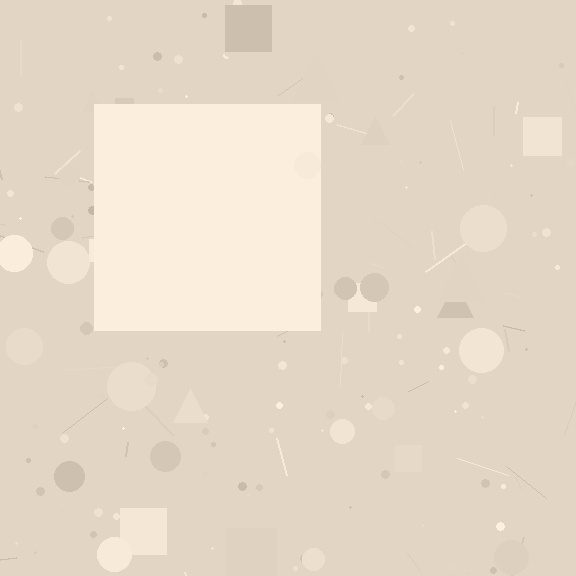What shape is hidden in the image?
A square is hidden in the image.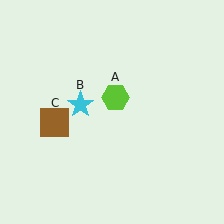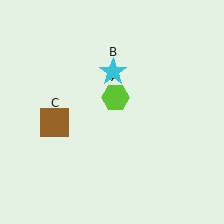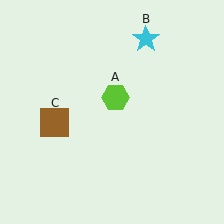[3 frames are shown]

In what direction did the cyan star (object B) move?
The cyan star (object B) moved up and to the right.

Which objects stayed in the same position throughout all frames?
Lime hexagon (object A) and brown square (object C) remained stationary.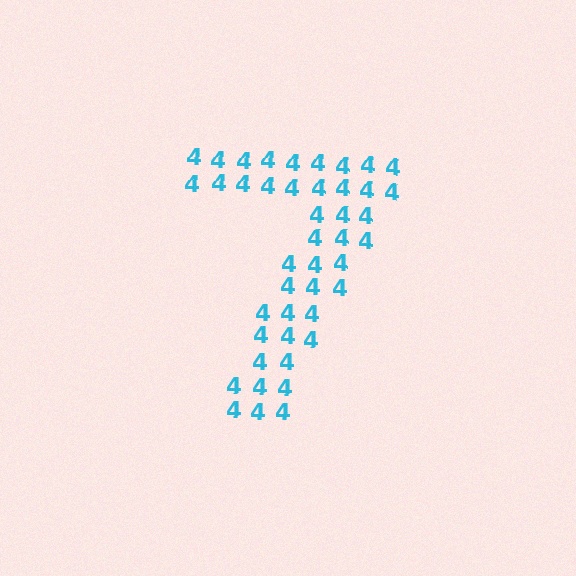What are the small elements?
The small elements are digit 4's.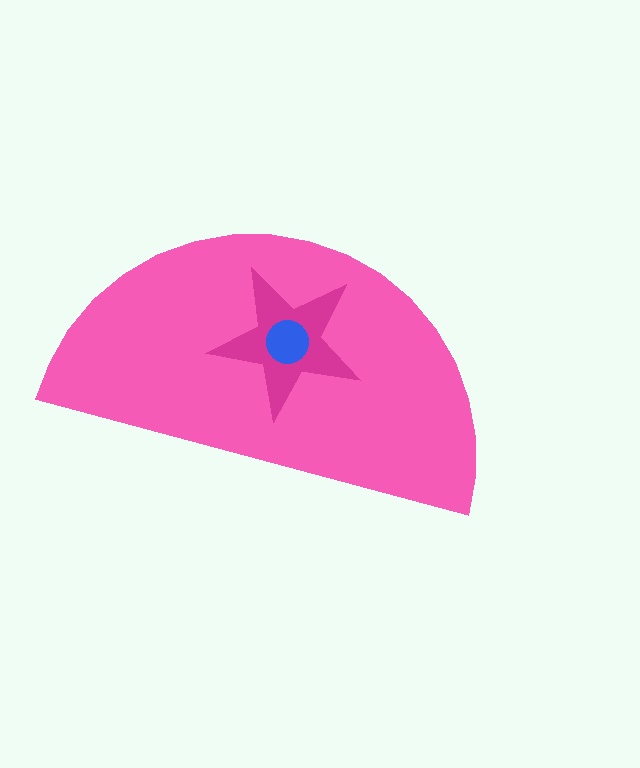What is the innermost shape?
The blue circle.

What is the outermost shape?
The pink semicircle.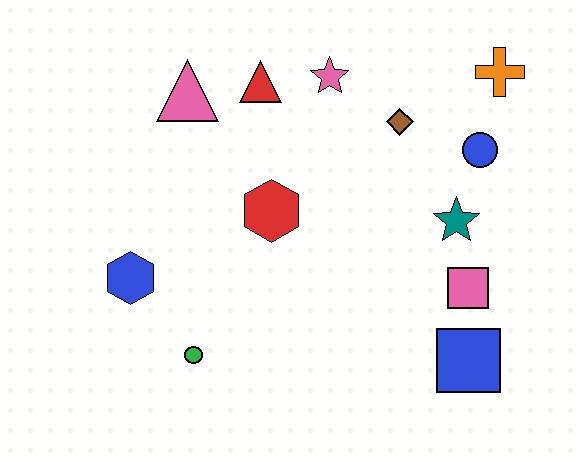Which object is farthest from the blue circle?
The blue hexagon is farthest from the blue circle.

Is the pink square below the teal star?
Yes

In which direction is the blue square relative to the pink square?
The blue square is below the pink square.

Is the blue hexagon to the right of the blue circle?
No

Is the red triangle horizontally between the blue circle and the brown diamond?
No